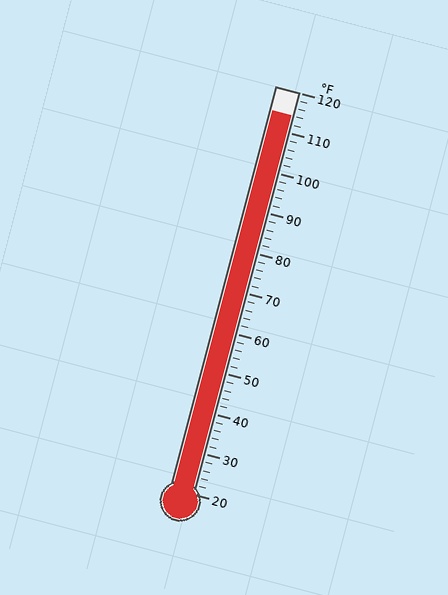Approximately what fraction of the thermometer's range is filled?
The thermometer is filled to approximately 95% of its range.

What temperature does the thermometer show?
The thermometer shows approximately 114°F.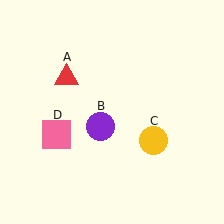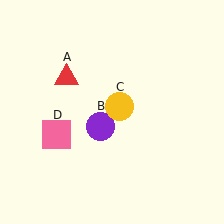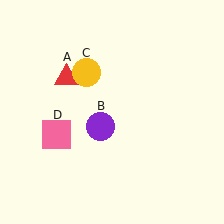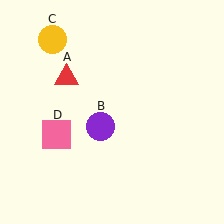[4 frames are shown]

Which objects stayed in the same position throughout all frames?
Red triangle (object A) and purple circle (object B) and pink square (object D) remained stationary.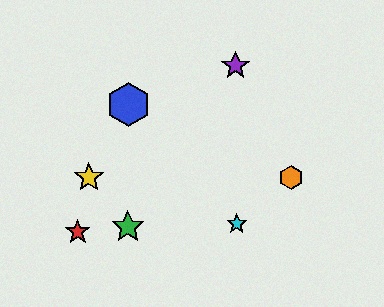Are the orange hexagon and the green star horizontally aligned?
No, the orange hexagon is at y≈177 and the green star is at y≈227.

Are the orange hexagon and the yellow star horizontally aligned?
Yes, both are at y≈177.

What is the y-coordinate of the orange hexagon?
The orange hexagon is at y≈177.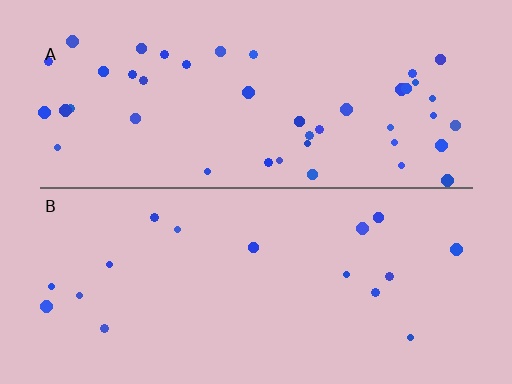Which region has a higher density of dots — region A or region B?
A (the top).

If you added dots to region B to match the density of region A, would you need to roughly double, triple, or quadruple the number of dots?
Approximately triple.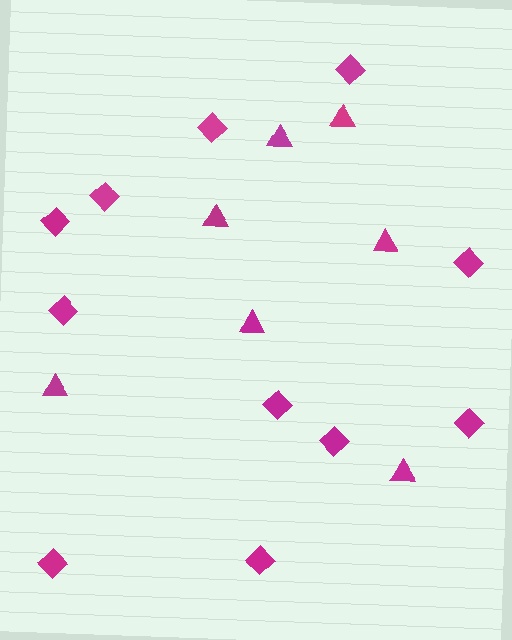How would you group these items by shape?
There are 2 groups: one group of triangles (7) and one group of diamonds (11).